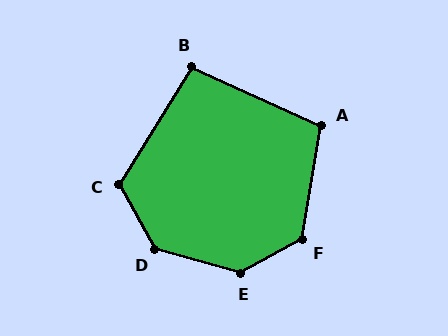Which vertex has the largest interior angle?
E, at approximately 136 degrees.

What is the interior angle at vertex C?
Approximately 119 degrees (obtuse).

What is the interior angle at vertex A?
Approximately 105 degrees (obtuse).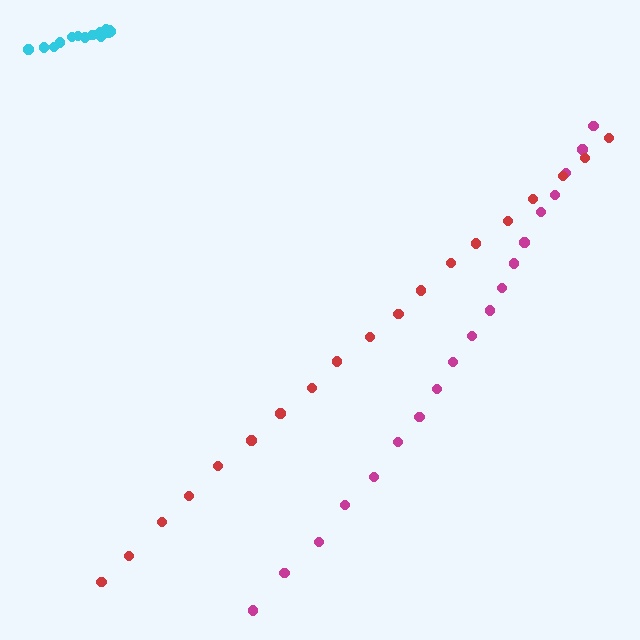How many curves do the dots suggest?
There are 3 distinct paths.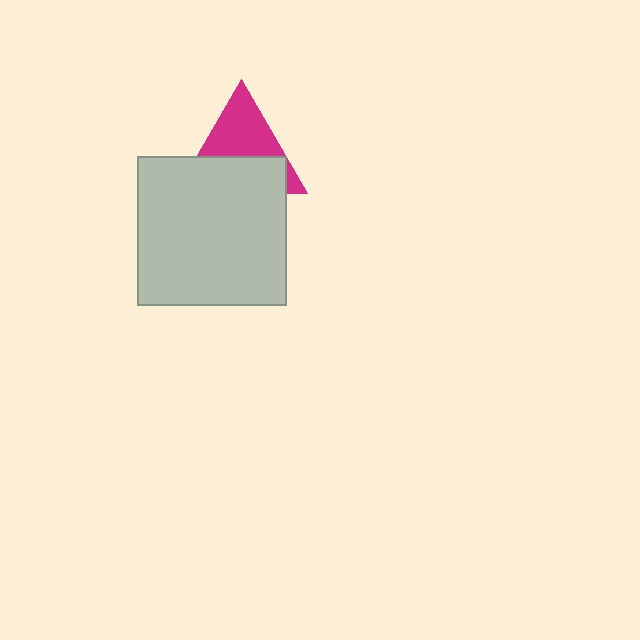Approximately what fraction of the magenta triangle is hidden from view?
Roughly 51% of the magenta triangle is hidden behind the light gray square.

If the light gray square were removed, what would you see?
You would see the complete magenta triangle.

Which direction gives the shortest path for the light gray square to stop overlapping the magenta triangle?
Moving down gives the shortest separation.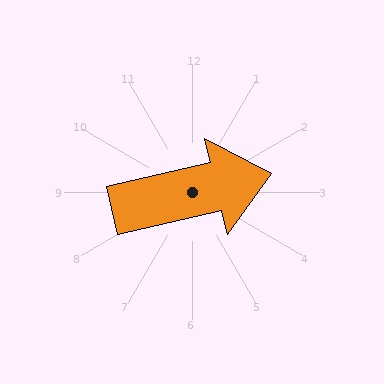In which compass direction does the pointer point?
East.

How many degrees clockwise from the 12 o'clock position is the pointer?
Approximately 77 degrees.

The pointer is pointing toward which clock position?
Roughly 3 o'clock.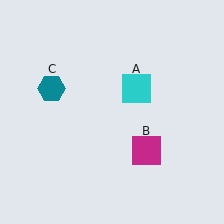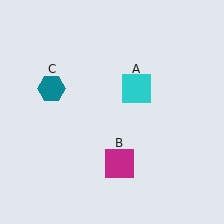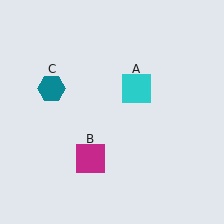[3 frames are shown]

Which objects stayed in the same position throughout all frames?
Cyan square (object A) and teal hexagon (object C) remained stationary.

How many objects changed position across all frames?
1 object changed position: magenta square (object B).